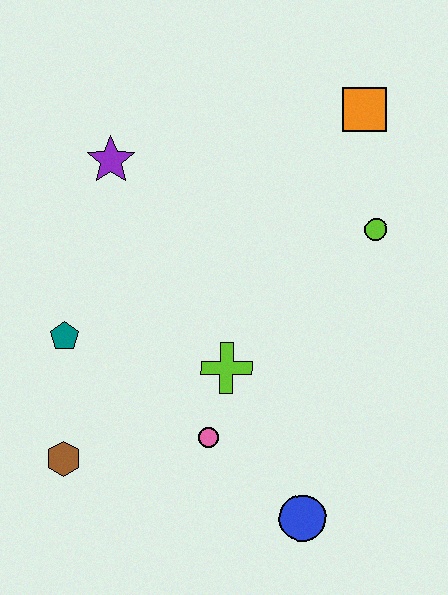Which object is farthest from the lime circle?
The brown hexagon is farthest from the lime circle.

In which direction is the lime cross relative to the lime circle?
The lime cross is to the left of the lime circle.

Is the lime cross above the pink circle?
Yes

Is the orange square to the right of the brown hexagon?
Yes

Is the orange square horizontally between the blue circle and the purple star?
No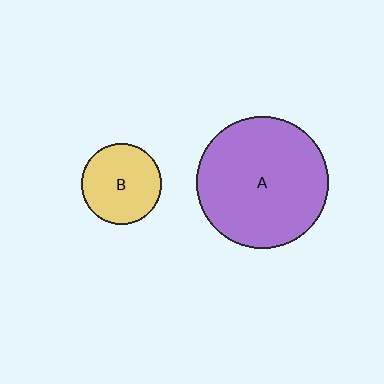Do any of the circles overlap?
No, none of the circles overlap.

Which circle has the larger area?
Circle A (purple).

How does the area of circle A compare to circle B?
Approximately 2.7 times.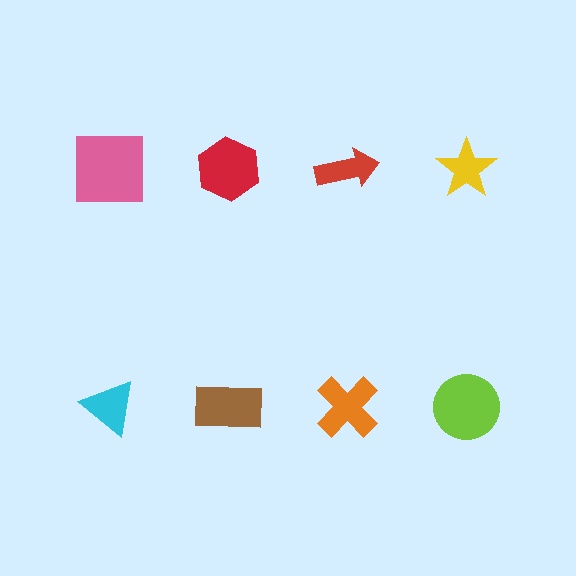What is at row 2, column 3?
An orange cross.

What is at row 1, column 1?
A pink square.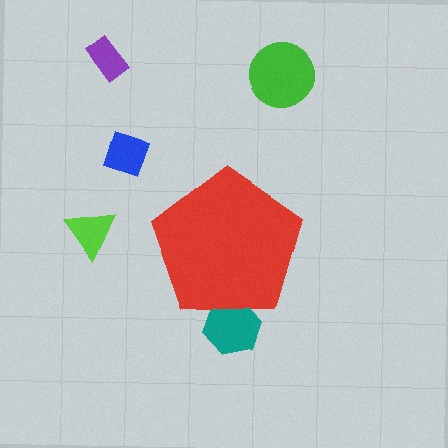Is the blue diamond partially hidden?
No, the blue diamond is fully visible.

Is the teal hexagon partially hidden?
Yes, the teal hexagon is partially hidden behind the red pentagon.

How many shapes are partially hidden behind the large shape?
1 shape is partially hidden.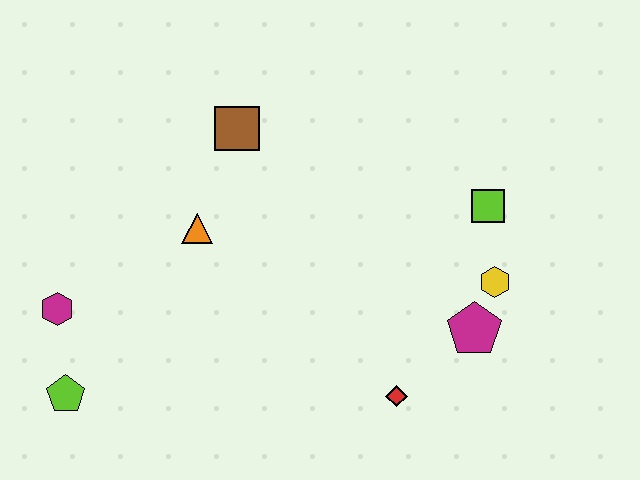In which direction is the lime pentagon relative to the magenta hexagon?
The lime pentagon is below the magenta hexagon.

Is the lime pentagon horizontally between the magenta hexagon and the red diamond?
Yes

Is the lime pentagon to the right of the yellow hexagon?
No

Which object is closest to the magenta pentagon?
The yellow hexagon is closest to the magenta pentagon.